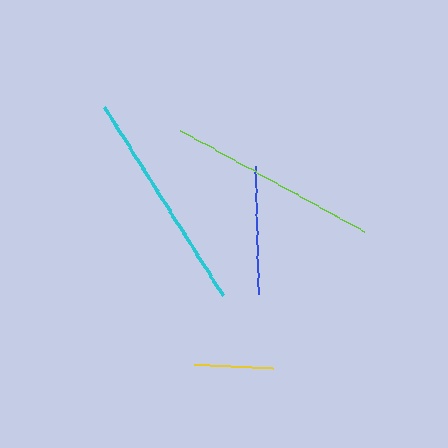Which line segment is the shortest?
The yellow line is the shortest at approximately 79 pixels.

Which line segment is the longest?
The cyan line is the longest at approximately 223 pixels.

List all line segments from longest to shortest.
From longest to shortest: cyan, lime, blue, yellow.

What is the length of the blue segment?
The blue segment is approximately 127 pixels long.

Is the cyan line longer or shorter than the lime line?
The cyan line is longer than the lime line.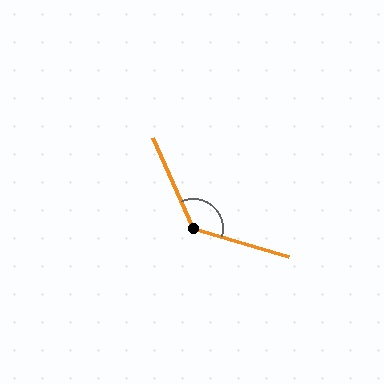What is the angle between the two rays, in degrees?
Approximately 130 degrees.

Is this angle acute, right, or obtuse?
It is obtuse.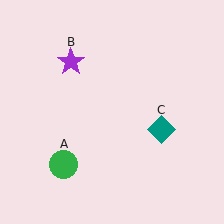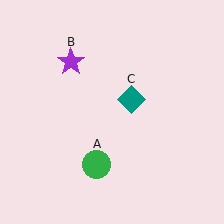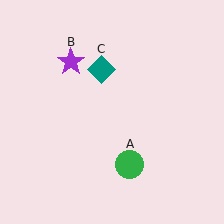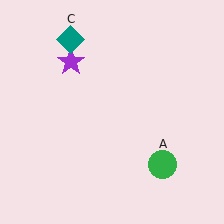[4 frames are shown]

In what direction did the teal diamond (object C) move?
The teal diamond (object C) moved up and to the left.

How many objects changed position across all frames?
2 objects changed position: green circle (object A), teal diamond (object C).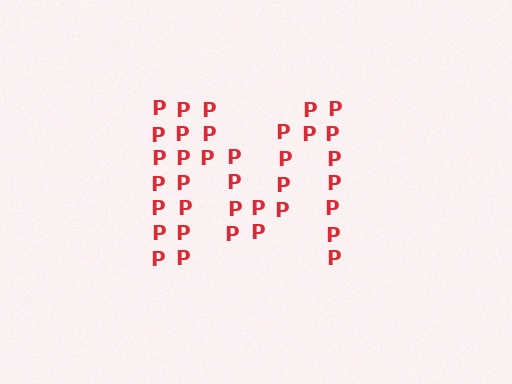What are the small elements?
The small elements are letter P's.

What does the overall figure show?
The overall figure shows the letter M.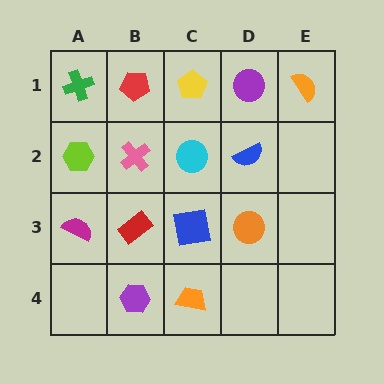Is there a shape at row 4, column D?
No, that cell is empty.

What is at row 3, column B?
A red rectangle.